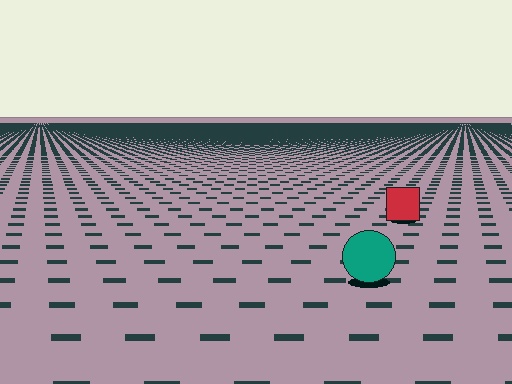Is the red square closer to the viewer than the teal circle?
No. The teal circle is closer — you can tell from the texture gradient: the ground texture is coarser near it.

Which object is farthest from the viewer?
The red square is farthest from the viewer. It appears smaller and the ground texture around it is denser.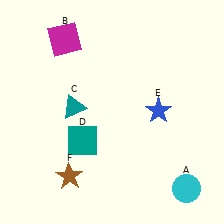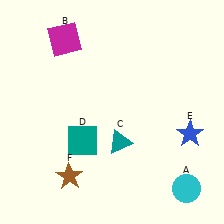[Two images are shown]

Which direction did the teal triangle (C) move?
The teal triangle (C) moved right.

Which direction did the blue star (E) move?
The blue star (E) moved right.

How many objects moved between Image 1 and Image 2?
2 objects moved between the two images.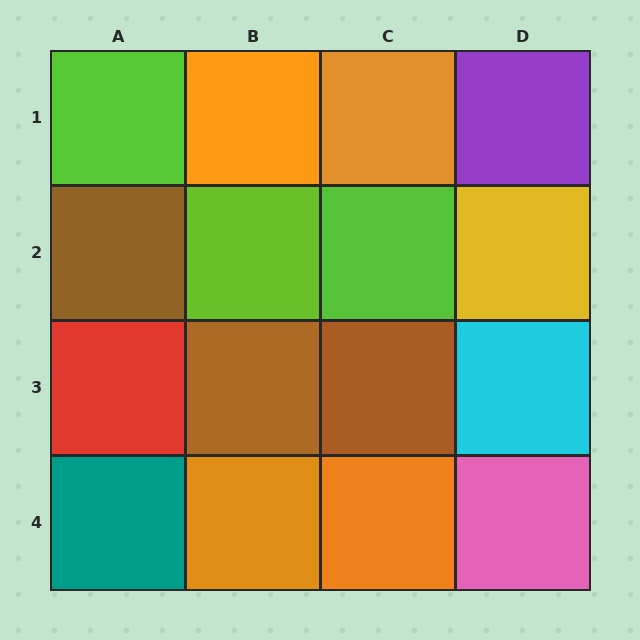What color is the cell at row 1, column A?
Lime.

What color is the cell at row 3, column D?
Cyan.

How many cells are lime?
3 cells are lime.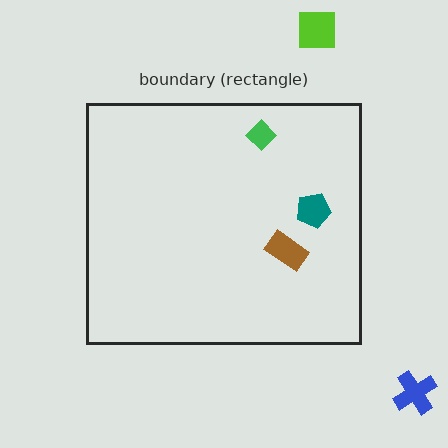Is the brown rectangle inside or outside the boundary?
Inside.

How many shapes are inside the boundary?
3 inside, 2 outside.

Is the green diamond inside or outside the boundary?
Inside.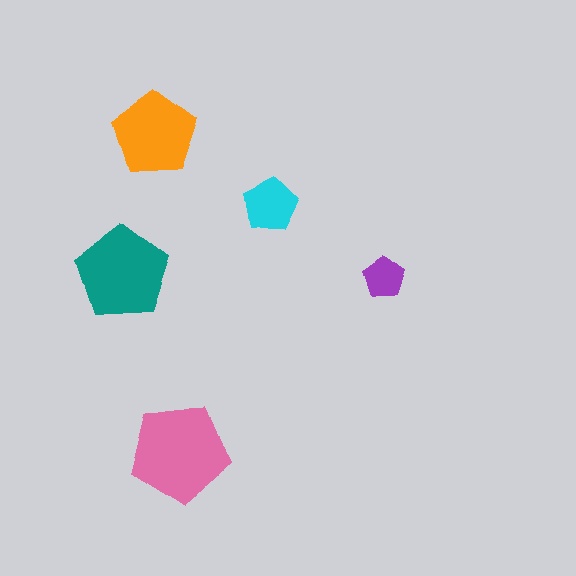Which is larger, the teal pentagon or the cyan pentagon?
The teal one.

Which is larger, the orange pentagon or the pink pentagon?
The pink one.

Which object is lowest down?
The pink pentagon is bottommost.